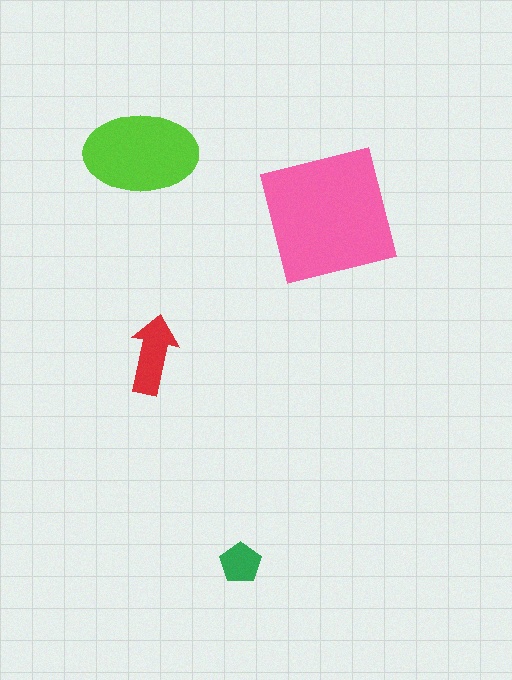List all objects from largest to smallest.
The pink square, the lime ellipse, the red arrow, the green pentagon.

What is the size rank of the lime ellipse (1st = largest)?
2nd.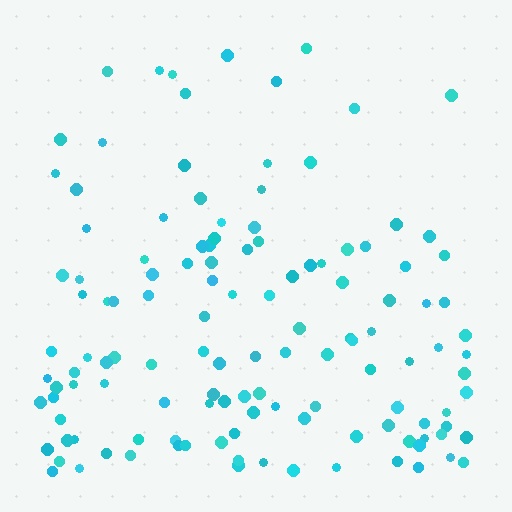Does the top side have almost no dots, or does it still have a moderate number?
Still a moderate number, just noticeably fewer than the bottom.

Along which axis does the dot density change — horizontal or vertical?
Vertical.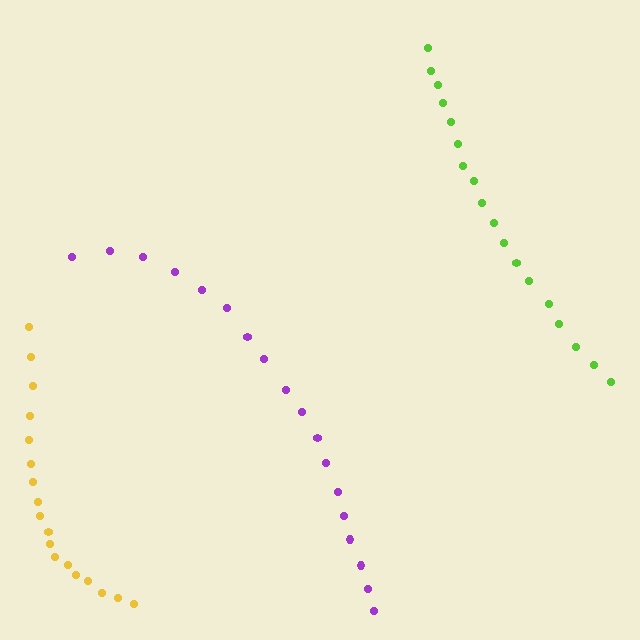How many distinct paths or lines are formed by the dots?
There are 3 distinct paths.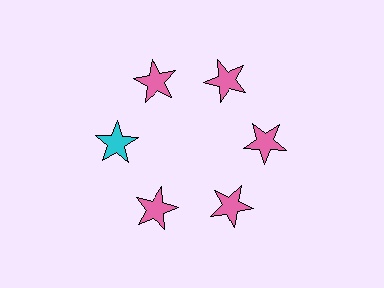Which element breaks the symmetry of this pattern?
The cyan star at roughly the 9 o'clock position breaks the symmetry. All other shapes are pink stars.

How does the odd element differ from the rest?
It has a different color: cyan instead of pink.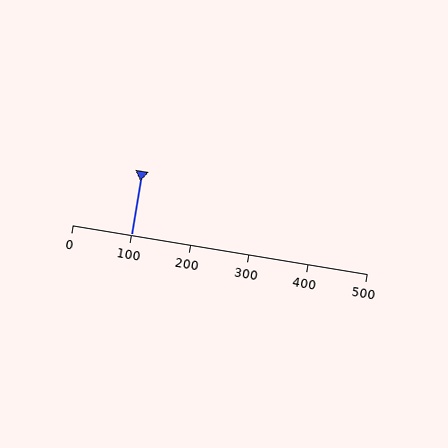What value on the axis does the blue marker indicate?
The marker indicates approximately 100.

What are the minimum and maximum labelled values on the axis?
The axis runs from 0 to 500.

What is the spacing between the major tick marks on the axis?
The major ticks are spaced 100 apart.